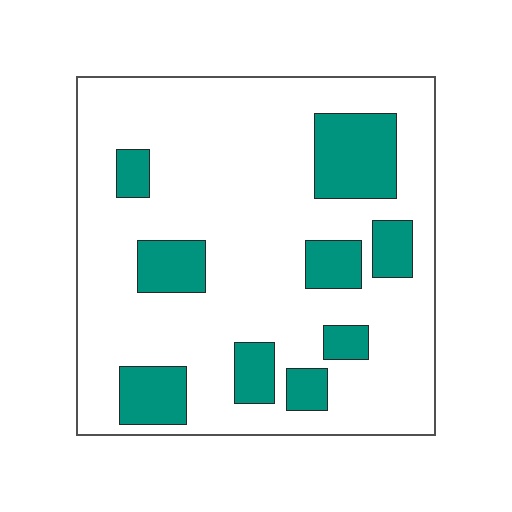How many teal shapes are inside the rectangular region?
9.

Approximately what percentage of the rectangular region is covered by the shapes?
Approximately 20%.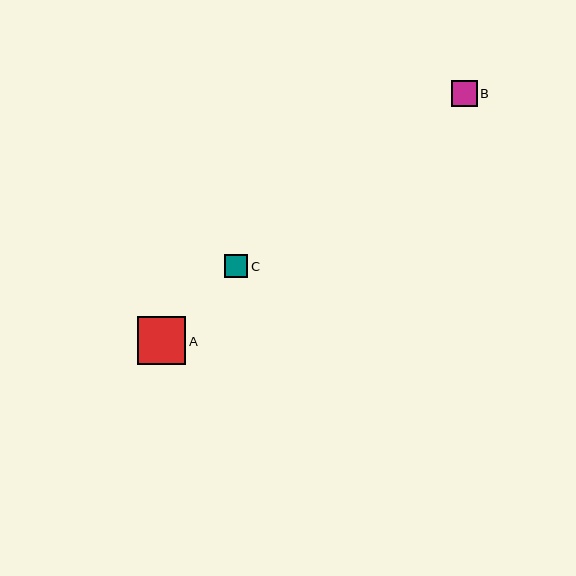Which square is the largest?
Square A is the largest with a size of approximately 48 pixels.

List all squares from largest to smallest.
From largest to smallest: A, B, C.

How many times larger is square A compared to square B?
Square A is approximately 1.9 times the size of square B.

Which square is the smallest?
Square C is the smallest with a size of approximately 23 pixels.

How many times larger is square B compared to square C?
Square B is approximately 1.1 times the size of square C.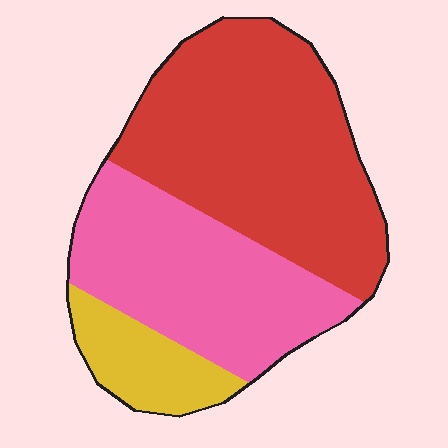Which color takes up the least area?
Yellow, at roughly 15%.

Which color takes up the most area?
Red, at roughly 50%.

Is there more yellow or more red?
Red.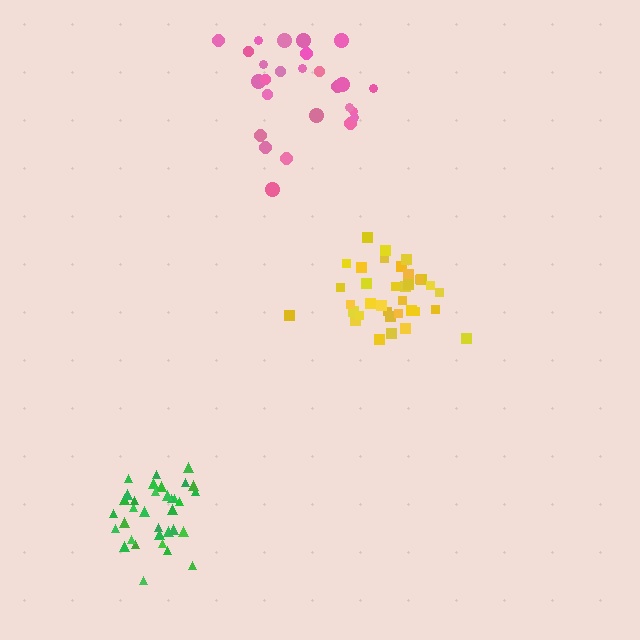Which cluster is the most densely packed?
Yellow.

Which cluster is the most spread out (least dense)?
Pink.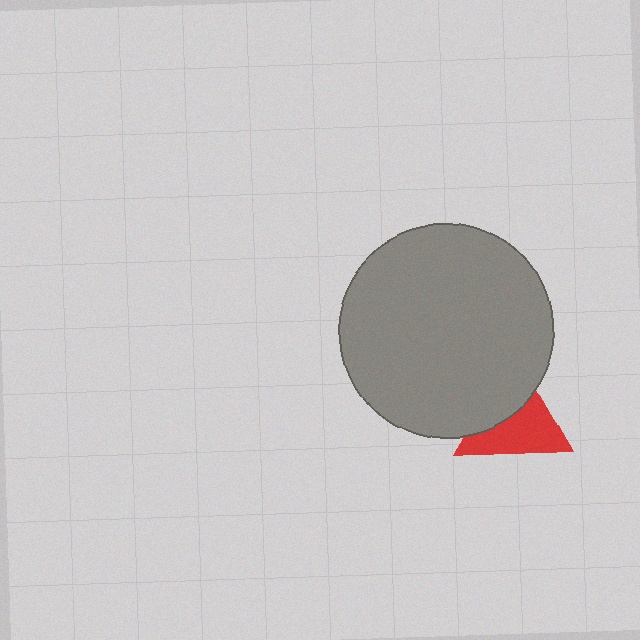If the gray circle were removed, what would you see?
You would see the complete red triangle.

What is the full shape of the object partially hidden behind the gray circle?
The partially hidden object is a red triangle.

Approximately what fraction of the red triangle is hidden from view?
Roughly 43% of the red triangle is hidden behind the gray circle.